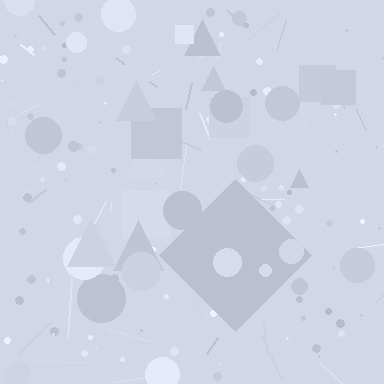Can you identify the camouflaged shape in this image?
The camouflaged shape is a diamond.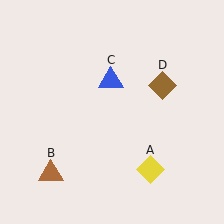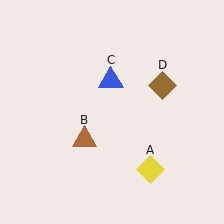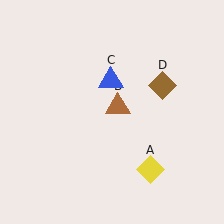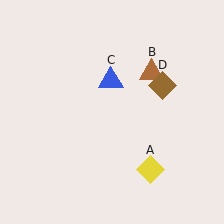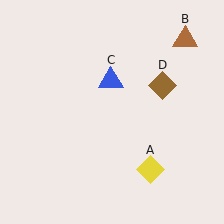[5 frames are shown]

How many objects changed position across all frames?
1 object changed position: brown triangle (object B).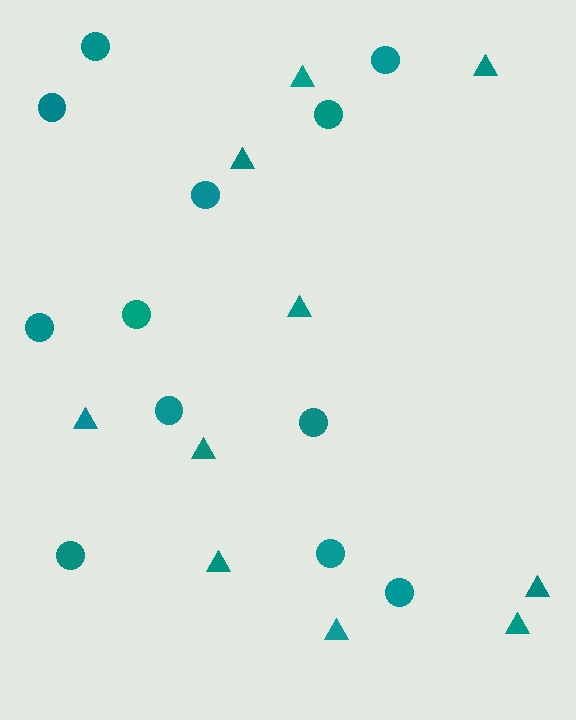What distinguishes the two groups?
There are 2 groups: one group of triangles (10) and one group of circles (12).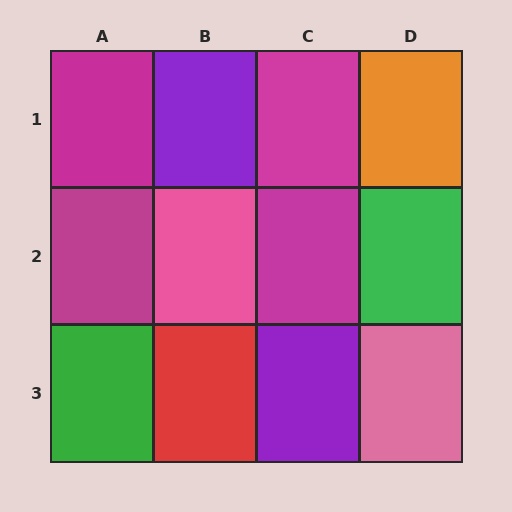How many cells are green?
2 cells are green.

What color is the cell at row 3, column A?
Green.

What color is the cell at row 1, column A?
Magenta.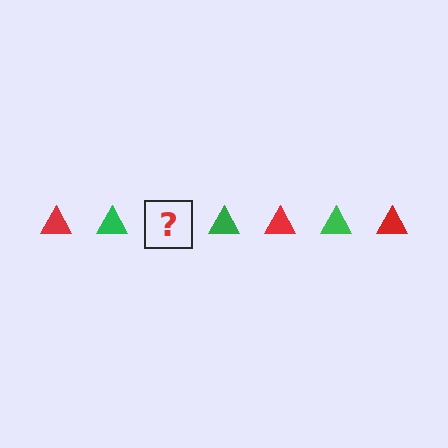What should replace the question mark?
The question mark should be replaced with a red triangle.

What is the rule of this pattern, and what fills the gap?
The rule is that the pattern cycles through red, green triangles. The gap should be filled with a red triangle.